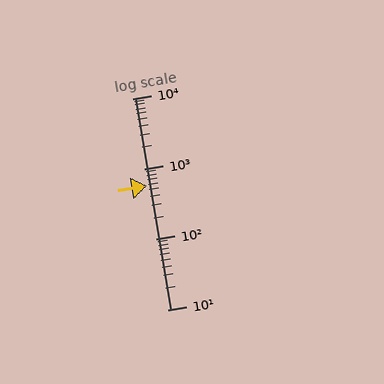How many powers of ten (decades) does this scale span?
The scale spans 3 decades, from 10 to 10000.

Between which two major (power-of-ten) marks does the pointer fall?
The pointer is between 100 and 1000.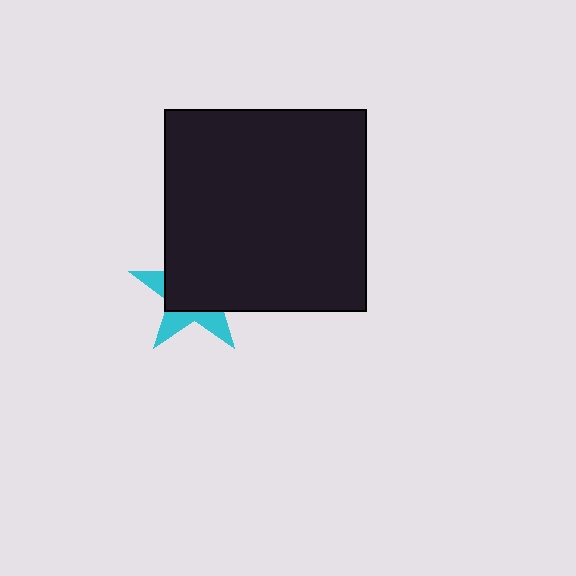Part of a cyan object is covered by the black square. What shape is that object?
It is a star.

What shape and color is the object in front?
The object in front is a black square.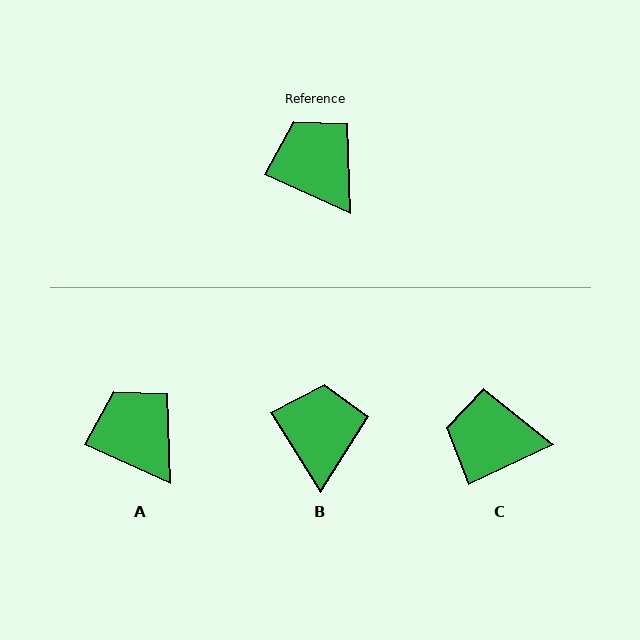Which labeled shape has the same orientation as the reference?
A.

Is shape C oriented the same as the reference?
No, it is off by about 49 degrees.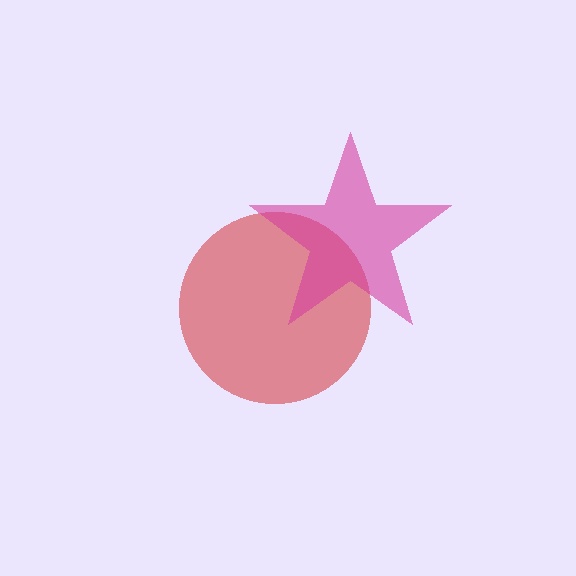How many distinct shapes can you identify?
There are 2 distinct shapes: a red circle, a magenta star.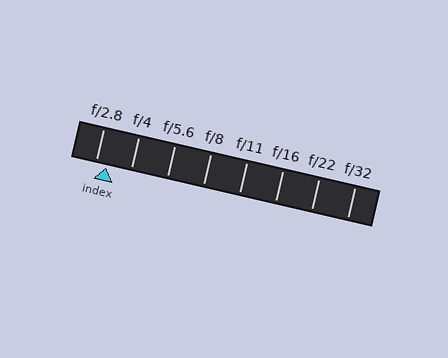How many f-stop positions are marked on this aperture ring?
There are 8 f-stop positions marked.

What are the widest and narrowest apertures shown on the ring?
The widest aperture shown is f/2.8 and the narrowest is f/32.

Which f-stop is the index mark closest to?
The index mark is closest to f/2.8.